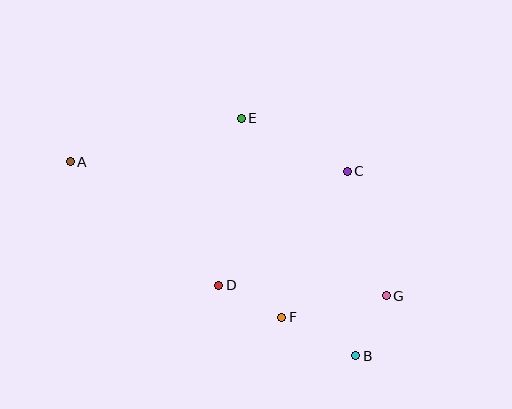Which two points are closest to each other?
Points B and G are closest to each other.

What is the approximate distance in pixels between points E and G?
The distance between E and G is approximately 229 pixels.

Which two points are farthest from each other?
Points A and B are farthest from each other.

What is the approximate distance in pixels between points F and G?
The distance between F and G is approximately 106 pixels.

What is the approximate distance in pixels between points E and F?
The distance between E and F is approximately 203 pixels.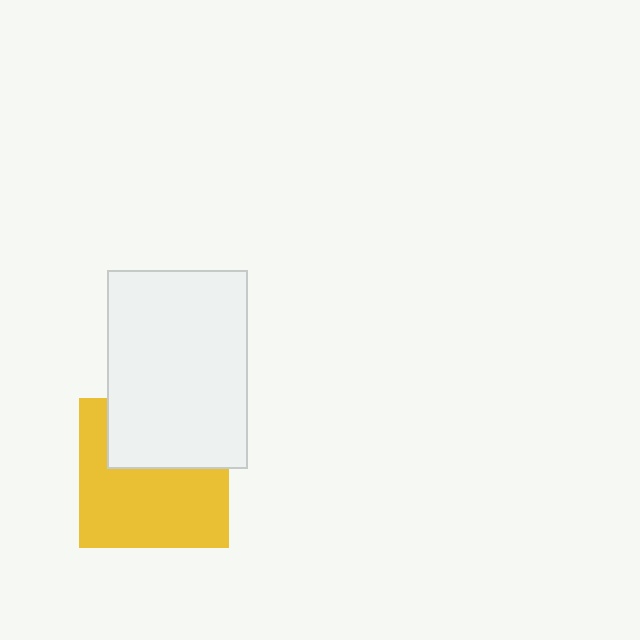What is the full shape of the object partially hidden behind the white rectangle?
The partially hidden object is a yellow square.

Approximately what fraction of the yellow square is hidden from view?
Roughly 39% of the yellow square is hidden behind the white rectangle.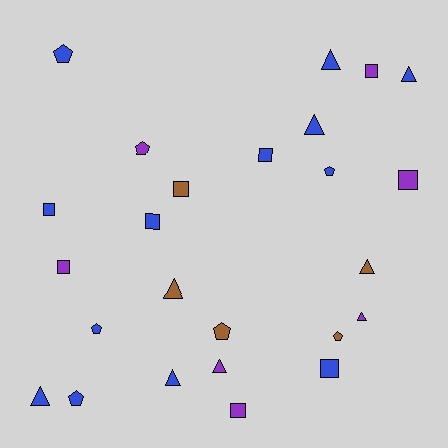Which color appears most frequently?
Blue, with 13 objects.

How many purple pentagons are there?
There is 1 purple pentagon.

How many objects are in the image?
There are 25 objects.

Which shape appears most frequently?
Square, with 9 objects.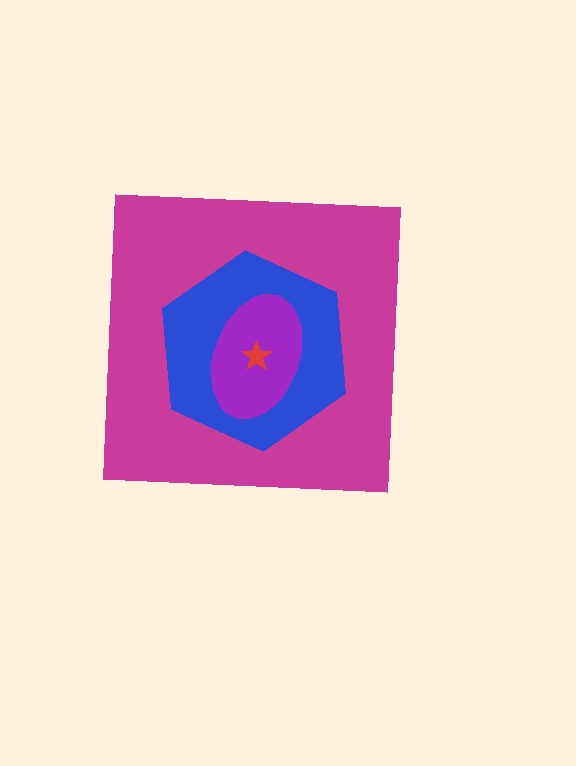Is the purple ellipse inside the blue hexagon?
Yes.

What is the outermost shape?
The magenta square.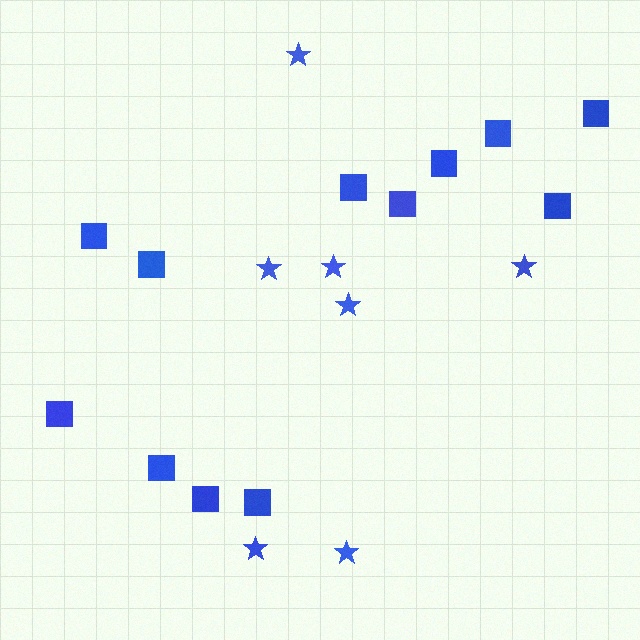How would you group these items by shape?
There are 2 groups: one group of stars (7) and one group of squares (12).